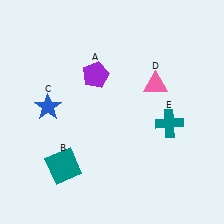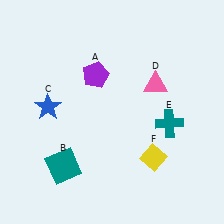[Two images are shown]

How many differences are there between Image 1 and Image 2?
There is 1 difference between the two images.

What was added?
A yellow diamond (F) was added in Image 2.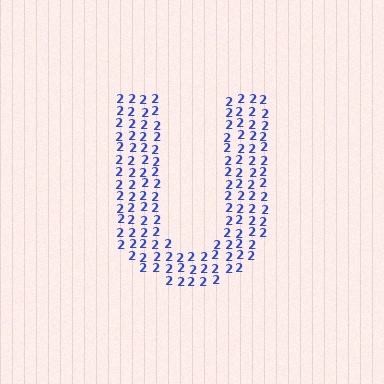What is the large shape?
The large shape is the letter U.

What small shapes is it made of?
It is made of small digit 2's.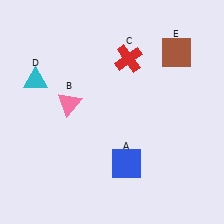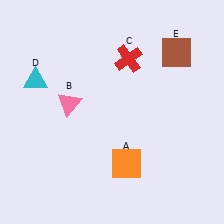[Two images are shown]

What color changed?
The square (A) changed from blue in Image 1 to orange in Image 2.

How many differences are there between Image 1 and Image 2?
There is 1 difference between the two images.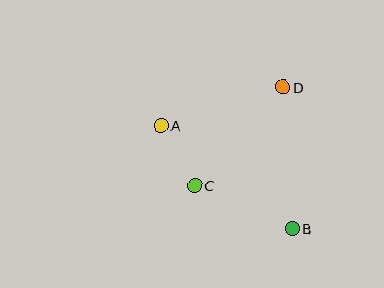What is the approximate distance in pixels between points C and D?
The distance between C and D is approximately 132 pixels.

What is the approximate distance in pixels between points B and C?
The distance between B and C is approximately 106 pixels.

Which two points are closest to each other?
Points A and C are closest to each other.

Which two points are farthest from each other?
Points A and B are farthest from each other.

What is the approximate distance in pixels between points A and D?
The distance between A and D is approximately 128 pixels.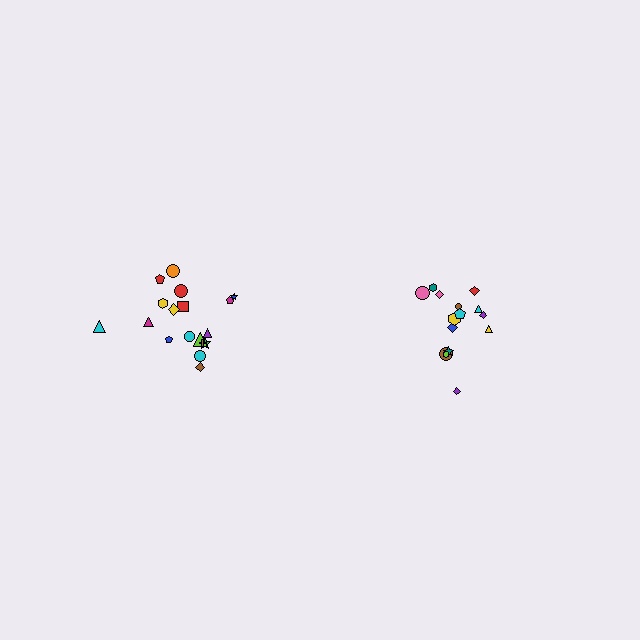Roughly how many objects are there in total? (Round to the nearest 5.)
Roughly 35 objects in total.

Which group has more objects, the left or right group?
The left group.